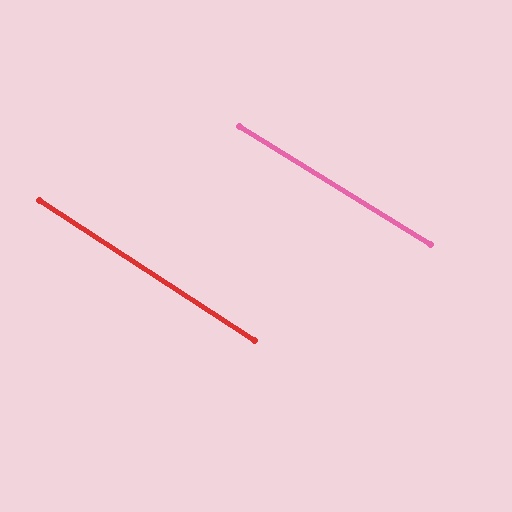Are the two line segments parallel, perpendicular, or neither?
Parallel — their directions differ by only 1.1°.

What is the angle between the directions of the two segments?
Approximately 1 degree.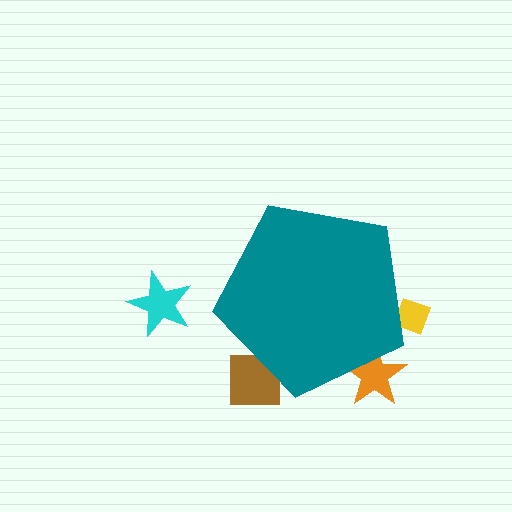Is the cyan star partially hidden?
No, the cyan star is fully visible.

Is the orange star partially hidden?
Yes, the orange star is partially hidden behind the teal pentagon.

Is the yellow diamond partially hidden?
Yes, the yellow diamond is partially hidden behind the teal pentagon.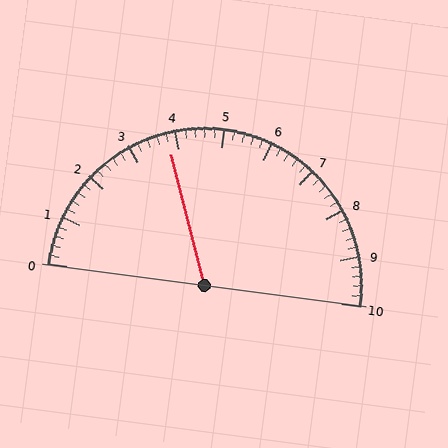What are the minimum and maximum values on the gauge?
The gauge ranges from 0 to 10.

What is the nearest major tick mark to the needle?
The nearest major tick mark is 4.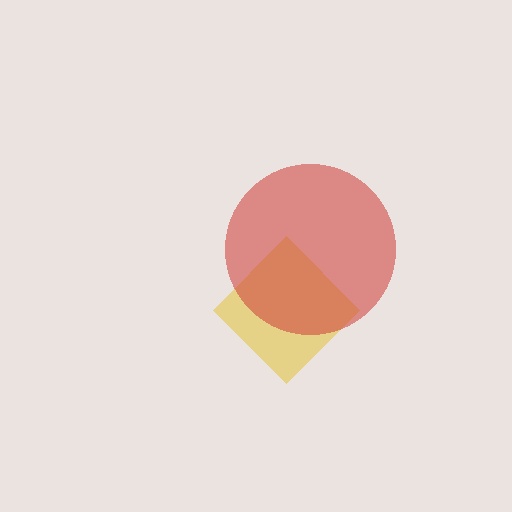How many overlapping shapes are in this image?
There are 2 overlapping shapes in the image.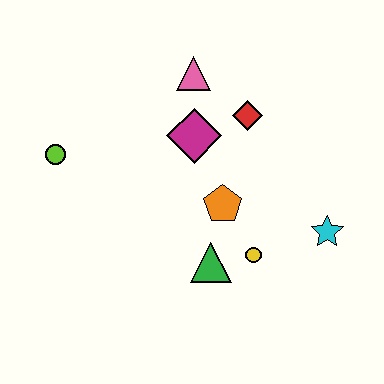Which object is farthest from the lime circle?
The cyan star is farthest from the lime circle.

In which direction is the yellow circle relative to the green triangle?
The yellow circle is to the right of the green triangle.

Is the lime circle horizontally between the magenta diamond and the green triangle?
No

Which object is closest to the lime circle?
The magenta diamond is closest to the lime circle.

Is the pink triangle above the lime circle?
Yes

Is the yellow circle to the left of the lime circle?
No